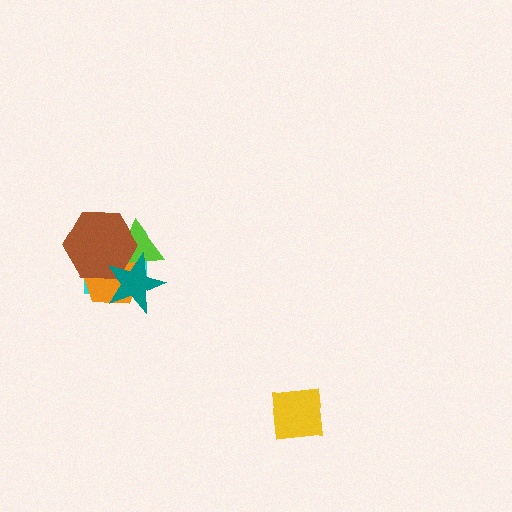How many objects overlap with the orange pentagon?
4 objects overlap with the orange pentagon.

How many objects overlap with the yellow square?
0 objects overlap with the yellow square.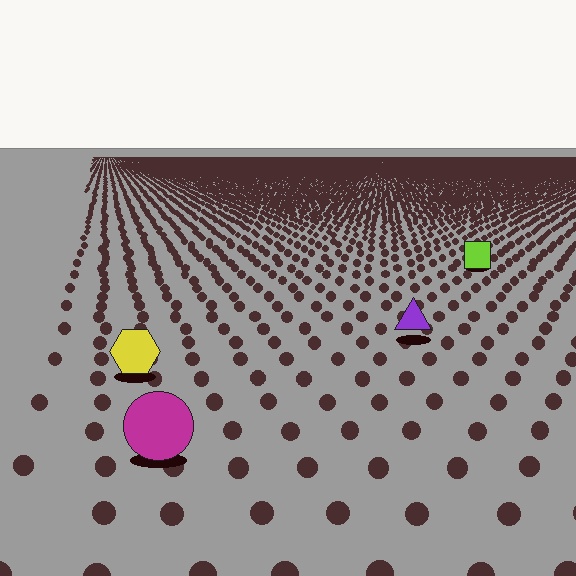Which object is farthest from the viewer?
The lime square is farthest from the viewer. It appears smaller and the ground texture around it is denser.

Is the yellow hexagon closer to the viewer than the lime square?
Yes. The yellow hexagon is closer — you can tell from the texture gradient: the ground texture is coarser near it.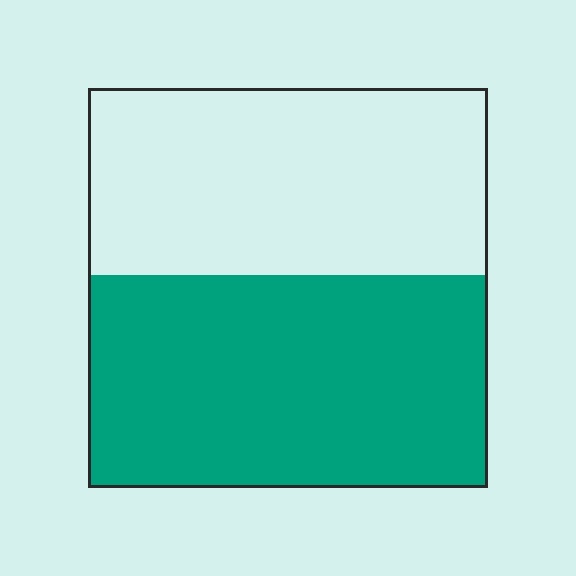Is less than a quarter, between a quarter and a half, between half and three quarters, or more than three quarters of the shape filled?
Between half and three quarters.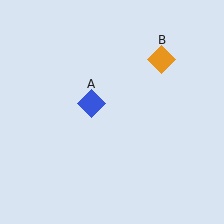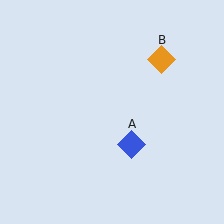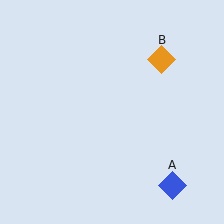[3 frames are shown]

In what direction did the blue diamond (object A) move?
The blue diamond (object A) moved down and to the right.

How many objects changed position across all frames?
1 object changed position: blue diamond (object A).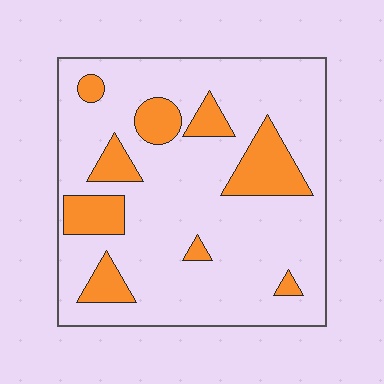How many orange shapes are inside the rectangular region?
9.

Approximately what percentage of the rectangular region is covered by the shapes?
Approximately 20%.